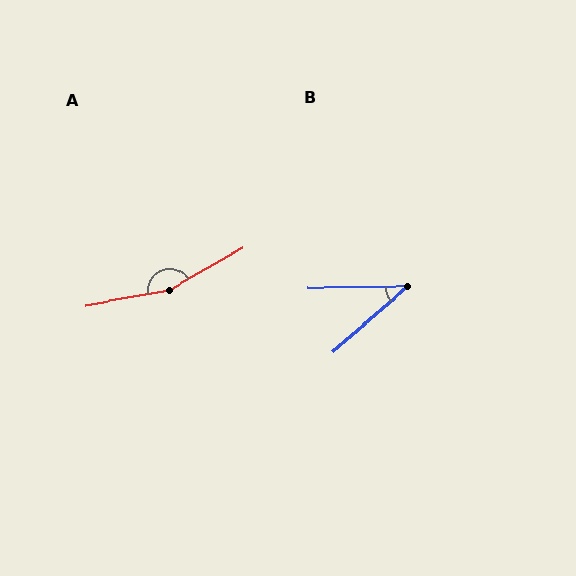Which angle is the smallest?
B, at approximately 41 degrees.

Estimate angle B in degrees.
Approximately 41 degrees.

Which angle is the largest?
A, at approximately 161 degrees.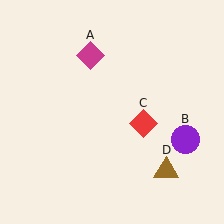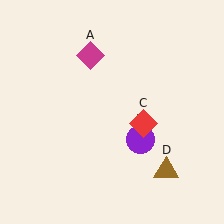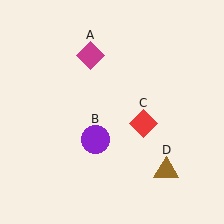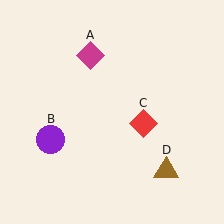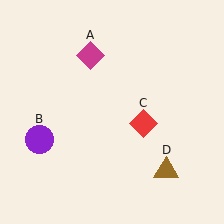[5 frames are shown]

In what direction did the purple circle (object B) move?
The purple circle (object B) moved left.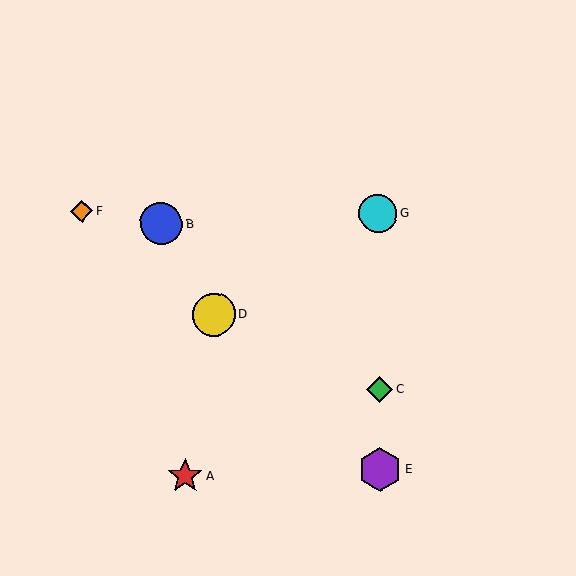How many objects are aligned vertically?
3 objects (C, E, G) are aligned vertically.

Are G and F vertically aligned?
No, G is at x≈378 and F is at x≈82.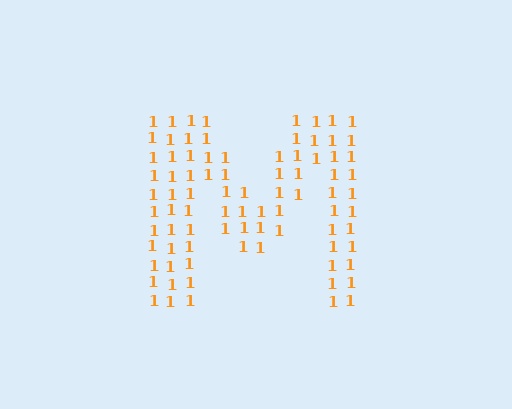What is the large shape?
The large shape is the letter M.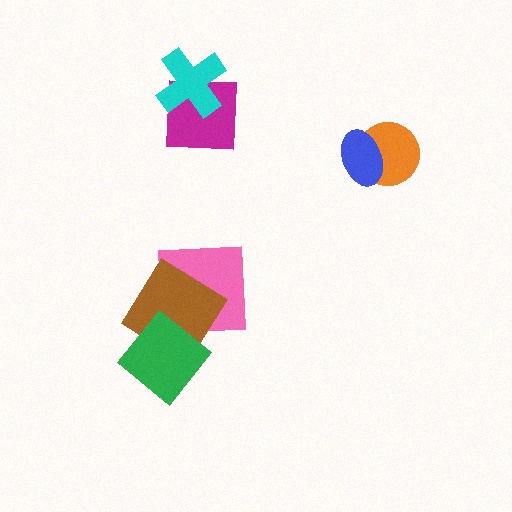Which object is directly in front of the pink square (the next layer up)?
The brown diamond is directly in front of the pink square.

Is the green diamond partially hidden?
No, no other shape covers it.